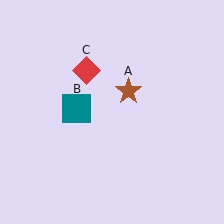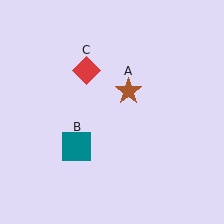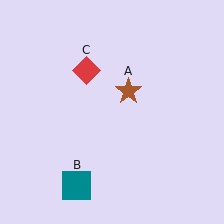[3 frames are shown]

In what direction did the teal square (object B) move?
The teal square (object B) moved down.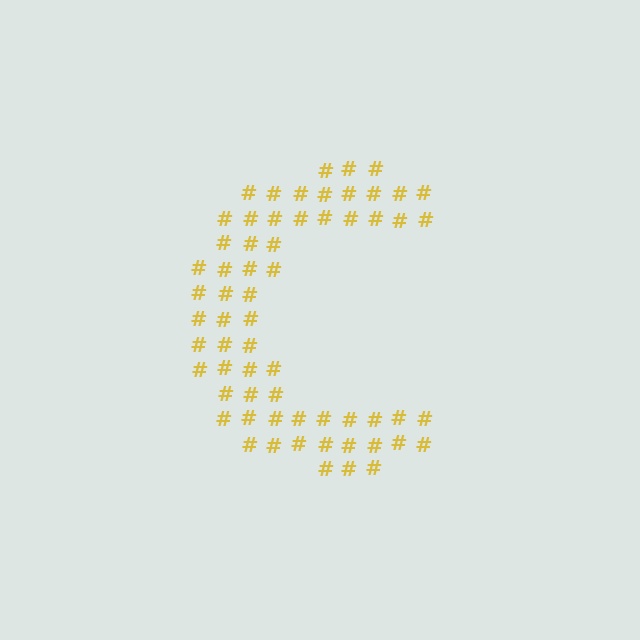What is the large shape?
The large shape is the letter C.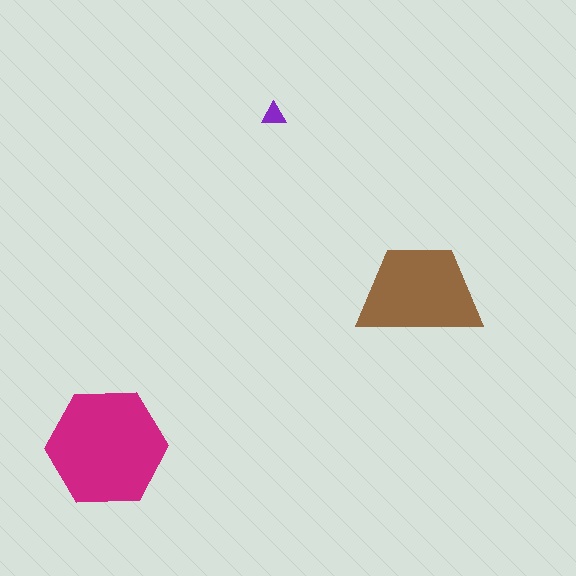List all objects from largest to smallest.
The magenta hexagon, the brown trapezoid, the purple triangle.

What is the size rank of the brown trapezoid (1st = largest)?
2nd.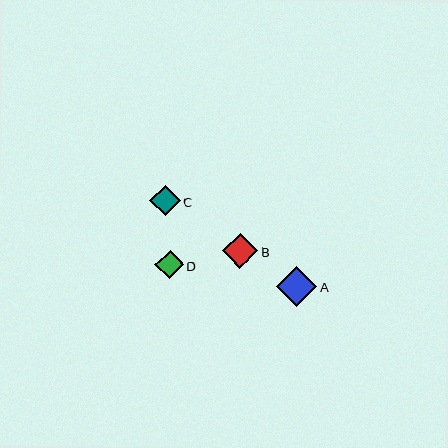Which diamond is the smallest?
Diamond D is the smallest with a size of approximately 28 pixels.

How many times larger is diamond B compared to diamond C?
Diamond B is approximately 1.2 times the size of diamond C.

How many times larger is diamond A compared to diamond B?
Diamond A is approximately 1.2 times the size of diamond B.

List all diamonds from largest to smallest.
From largest to smallest: A, B, C, D.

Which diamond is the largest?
Diamond A is the largest with a size of approximately 41 pixels.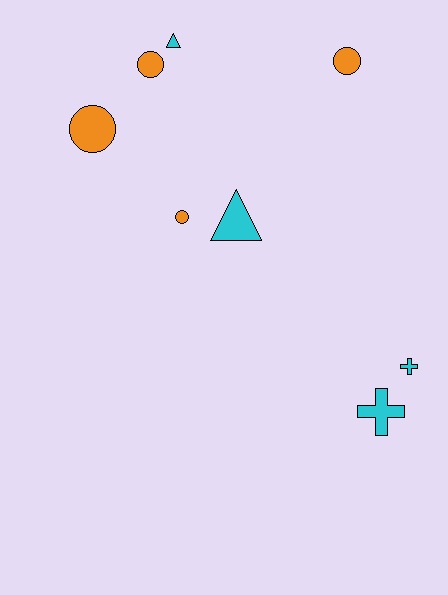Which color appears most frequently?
Cyan, with 4 objects.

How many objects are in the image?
There are 8 objects.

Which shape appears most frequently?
Circle, with 4 objects.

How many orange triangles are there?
There are no orange triangles.